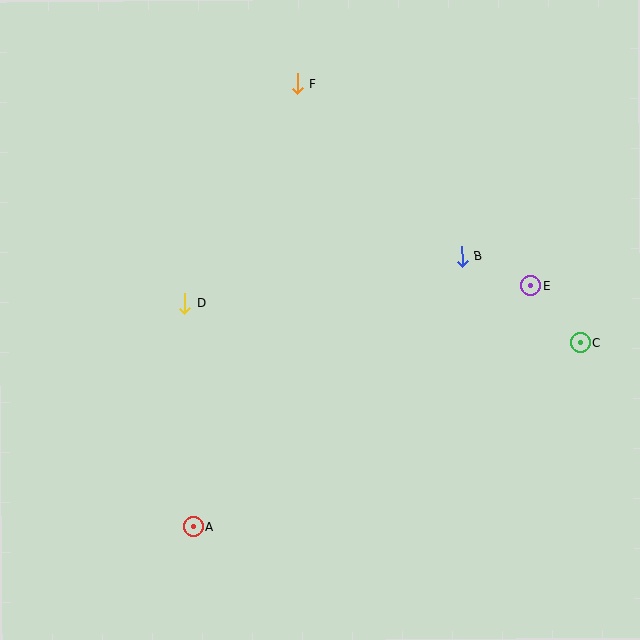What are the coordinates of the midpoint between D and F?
The midpoint between D and F is at (241, 194).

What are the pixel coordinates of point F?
Point F is at (298, 84).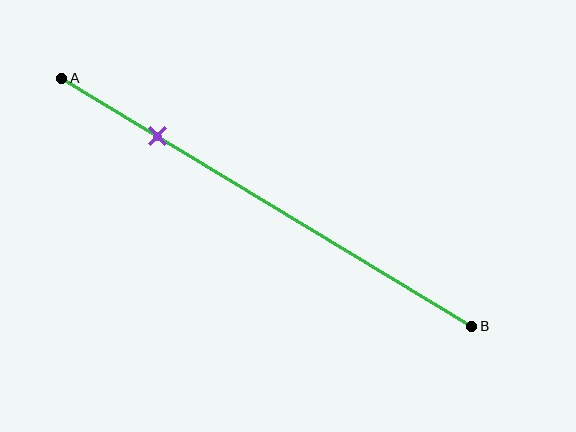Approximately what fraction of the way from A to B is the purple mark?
The purple mark is approximately 25% of the way from A to B.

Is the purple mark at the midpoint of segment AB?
No, the mark is at about 25% from A, not at the 50% midpoint.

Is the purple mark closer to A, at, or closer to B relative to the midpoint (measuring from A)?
The purple mark is closer to point A than the midpoint of segment AB.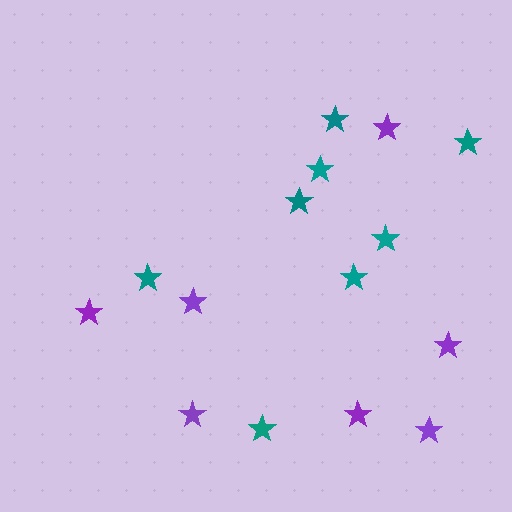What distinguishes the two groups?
There are 2 groups: one group of teal stars (8) and one group of purple stars (7).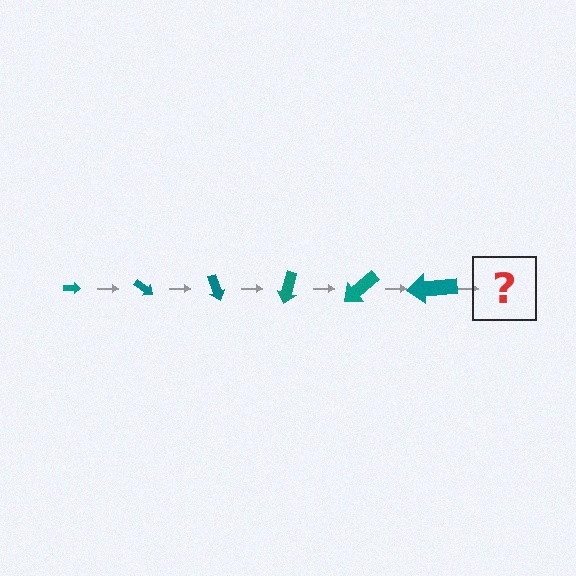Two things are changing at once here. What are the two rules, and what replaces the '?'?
The two rules are that the arrow grows larger each step and it rotates 35 degrees each step. The '?' should be an arrow, larger than the previous one and rotated 210 degrees from the start.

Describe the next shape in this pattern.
It should be an arrow, larger than the previous one and rotated 210 degrees from the start.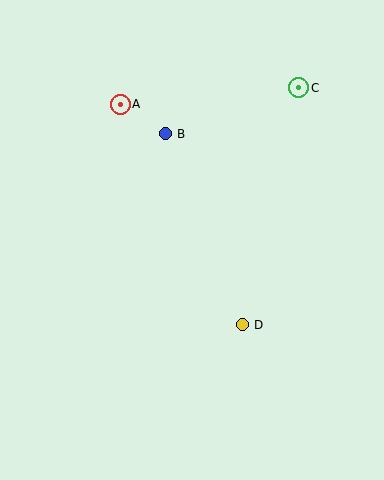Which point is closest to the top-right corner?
Point C is closest to the top-right corner.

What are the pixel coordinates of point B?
Point B is at (165, 134).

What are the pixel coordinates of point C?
Point C is at (299, 88).